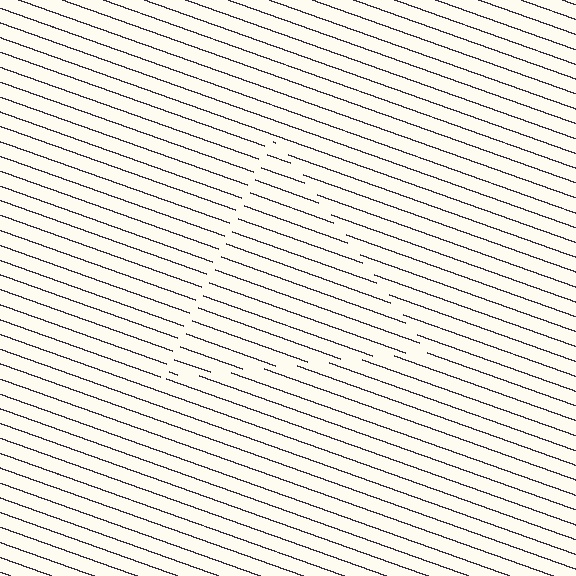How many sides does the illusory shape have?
3 sides — the line-ends trace a triangle.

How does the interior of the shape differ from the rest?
The interior of the shape contains the same grating, shifted by half a period — the contour is defined by the phase discontinuity where line-ends from the inner and outer gratings abut.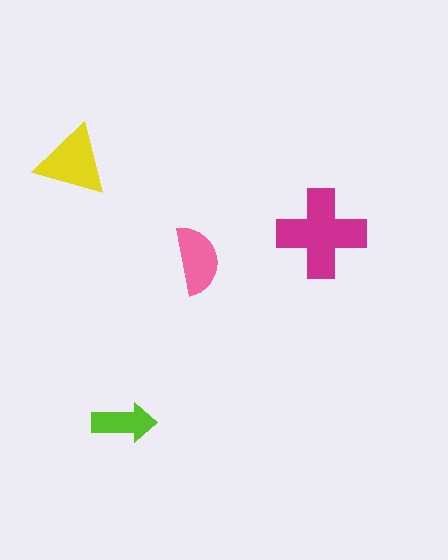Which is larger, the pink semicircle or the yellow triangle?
The yellow triangle.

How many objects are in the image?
There are 4 objects in the image.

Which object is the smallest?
The lime arrow.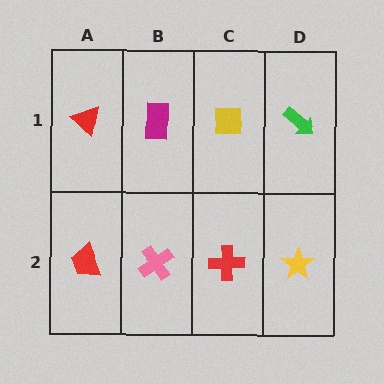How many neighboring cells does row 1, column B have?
3.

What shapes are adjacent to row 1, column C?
A red cross (row 2, column C), a magenta rectangle (row 1, column B), a green arrow (row 1, column D).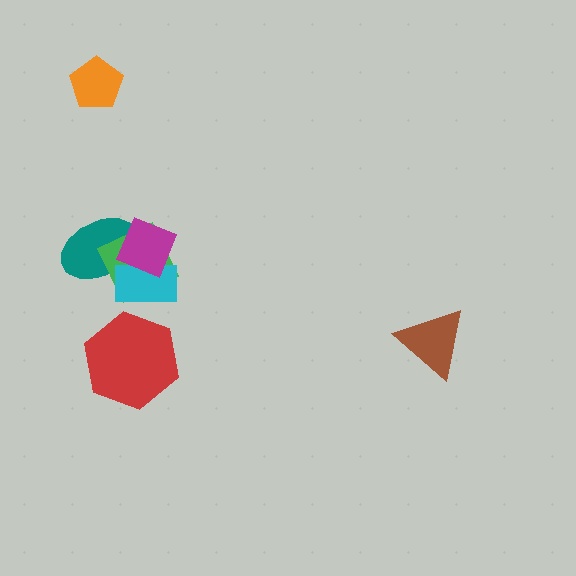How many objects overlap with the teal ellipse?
3 objects overlap with the teal ellipse.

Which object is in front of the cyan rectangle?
The magenta diamond is in front of the cyan rectangle.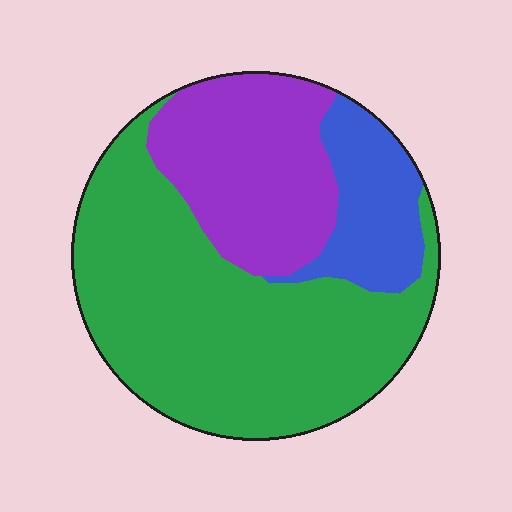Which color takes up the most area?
Green, at roughly 60%.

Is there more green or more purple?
Green.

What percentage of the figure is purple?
Purple takes up between a sixth and a third of the figure.